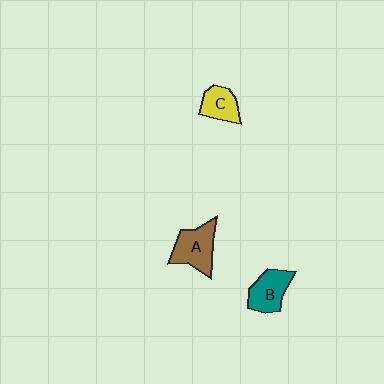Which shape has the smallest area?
Shape C (yellow).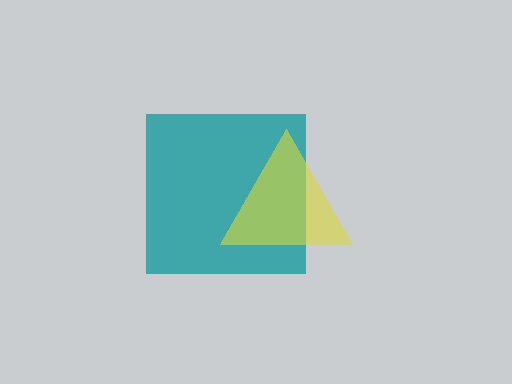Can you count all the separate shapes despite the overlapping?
Yes, there are 2 separate shapes.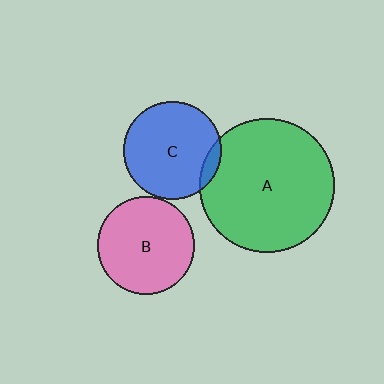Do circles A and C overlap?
Yes.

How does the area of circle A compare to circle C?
Approximately 1.9 times.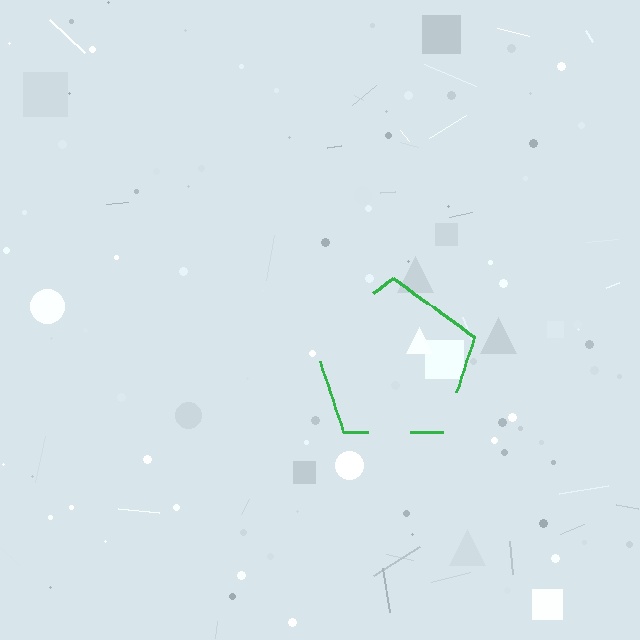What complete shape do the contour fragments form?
The contour fragments form a pentagon.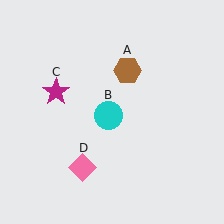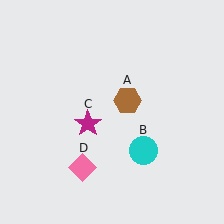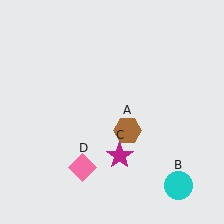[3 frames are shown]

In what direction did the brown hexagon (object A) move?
The brown hexagon (object A) moved down.